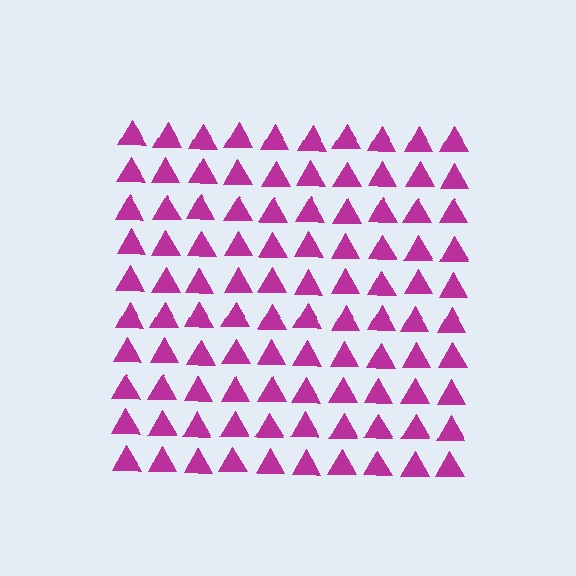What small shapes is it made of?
It is made of small triangles.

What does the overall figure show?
The overall figure shows a square.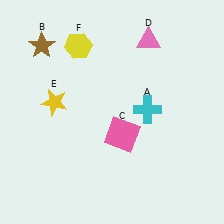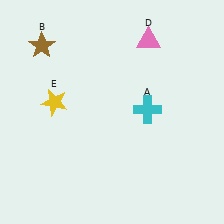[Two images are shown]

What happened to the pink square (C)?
The pink square (C) was removed in Image 2. It was in the bottom-right area of Image 1.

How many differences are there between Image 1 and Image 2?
There are 2 differences between the two images.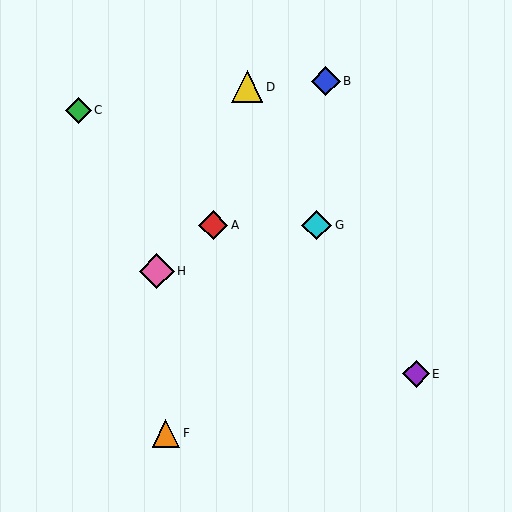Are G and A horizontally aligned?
Yes, both are at y≈225.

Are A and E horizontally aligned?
No, A is at y≈225 and E is at y≈374.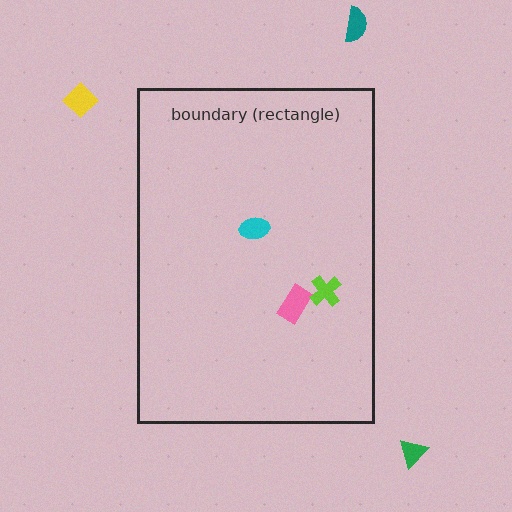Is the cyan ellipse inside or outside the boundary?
Inside.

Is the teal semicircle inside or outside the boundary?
Outside.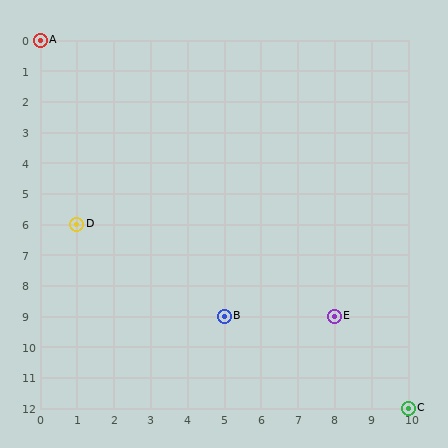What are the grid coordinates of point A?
Point A is at grid coordinates (0, 0).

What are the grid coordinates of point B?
Point B is at grid coordinates (5, 9).